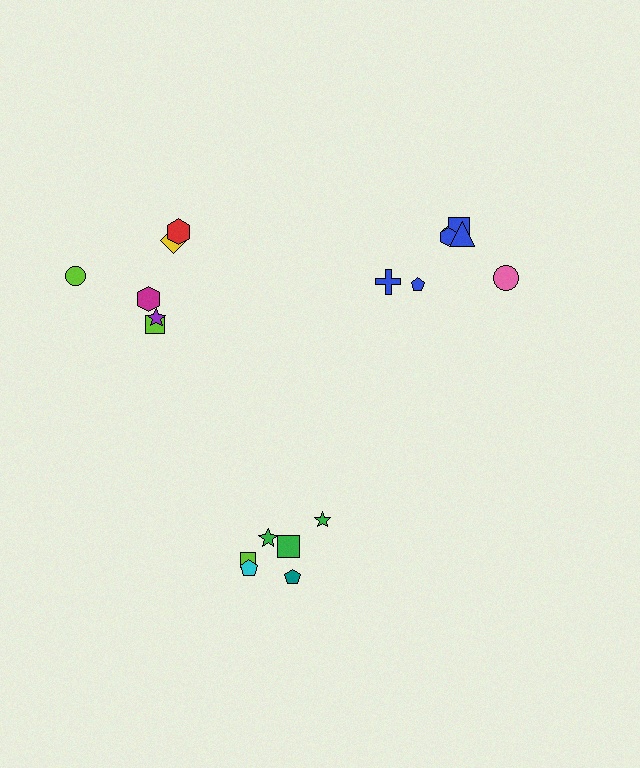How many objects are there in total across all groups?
There are 20 objects.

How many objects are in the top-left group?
There are 6 objects.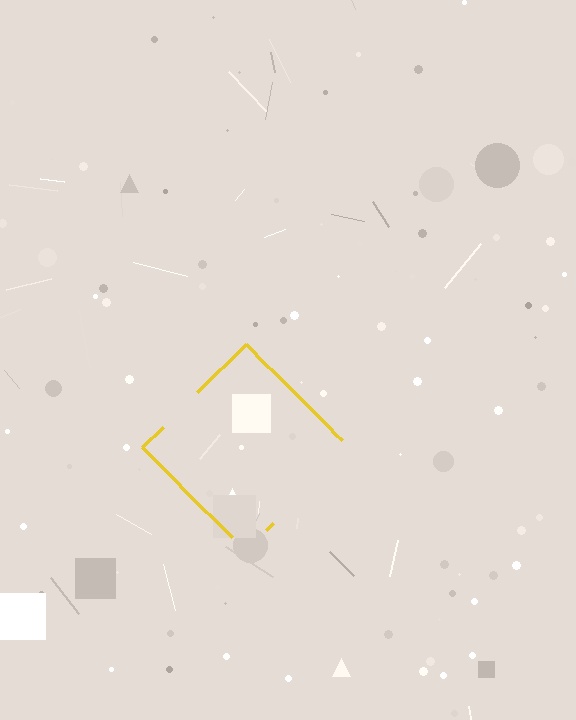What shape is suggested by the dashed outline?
The dashed outline suggests a diamond.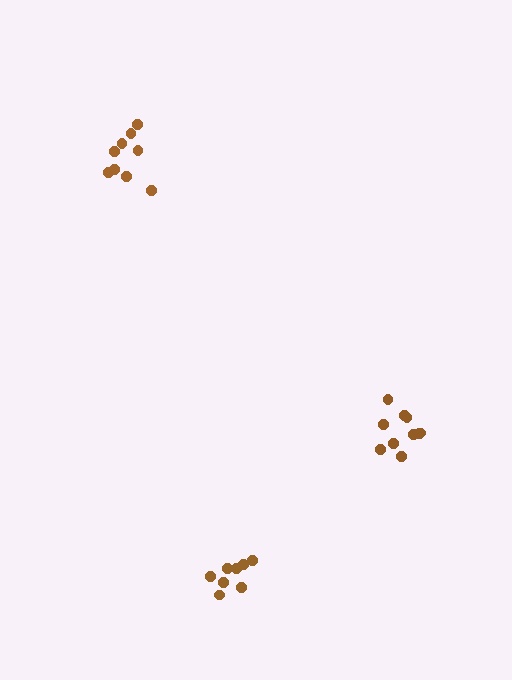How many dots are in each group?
Group 1: 10 dots, Group 2: 8 dots, Group 3: 9 dots (27 total).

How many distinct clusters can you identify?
There are 3 distinct clusters.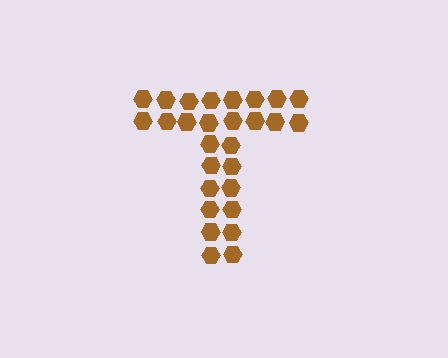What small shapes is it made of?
It is made of small hexagons.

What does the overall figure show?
The overall figure shows the letter T.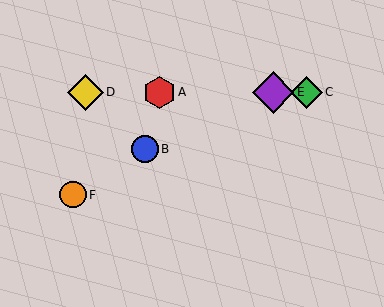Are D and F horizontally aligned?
No, D is at y≈92 and F is at y≈195.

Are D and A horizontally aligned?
Yes, both are at y≈92.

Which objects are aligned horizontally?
Objects A, C, D, E are aligned horizontally.